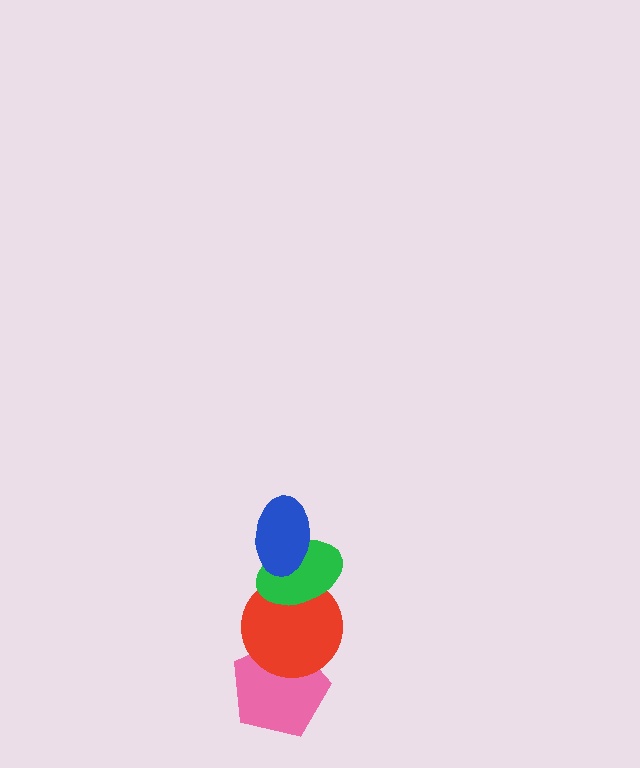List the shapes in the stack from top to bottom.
From top to bottom: the blue ellipse, the green ellipse, the red circle, the pink pentagon.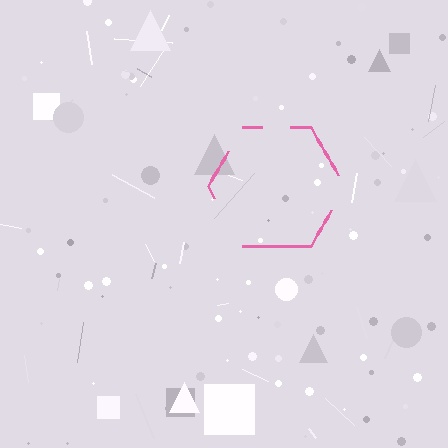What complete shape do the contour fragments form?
The contour fragments form a hexagon.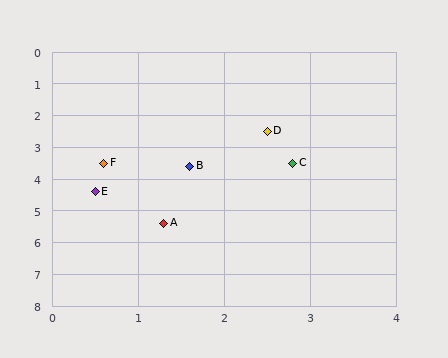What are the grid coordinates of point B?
Point B is at approximately (1.6, 3.6).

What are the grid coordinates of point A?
Point A is at approximately (1.3, 5.4).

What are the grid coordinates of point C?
Point C is at approximately (2.8, 3.5).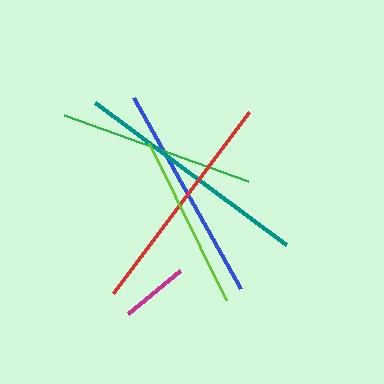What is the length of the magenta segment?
The magenta segment is approximately 67 pixels long.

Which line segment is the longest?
The teal line is the longest at approximately 238 pixels.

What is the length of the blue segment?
The blue segment is approximately 219 pixels long.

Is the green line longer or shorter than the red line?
The red line is longer than the green line.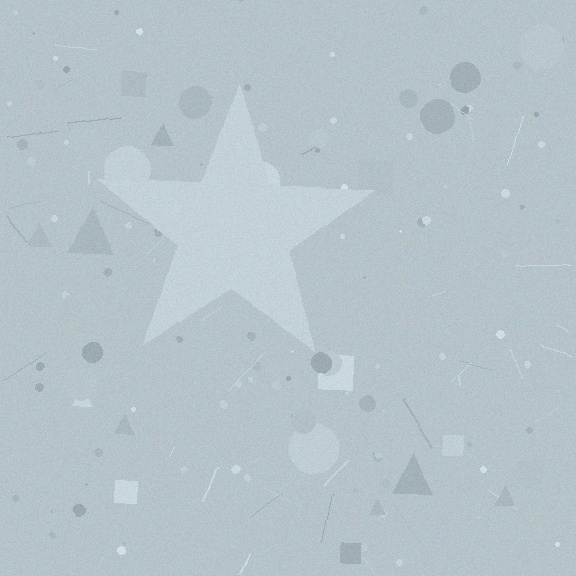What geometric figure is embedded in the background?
A star is embedded in the background.